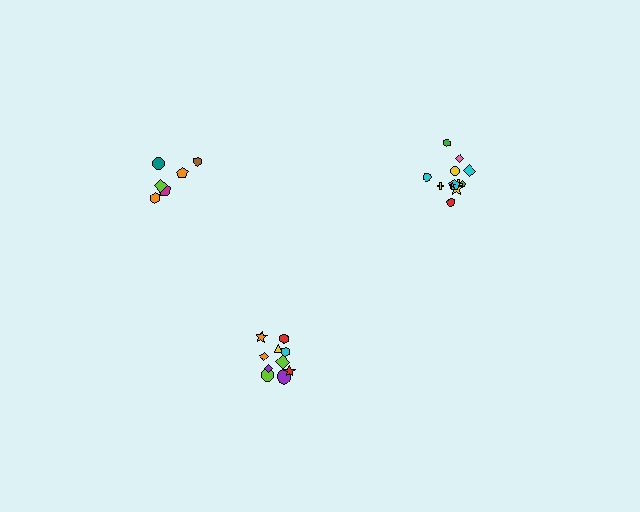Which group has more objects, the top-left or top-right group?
The top-right group.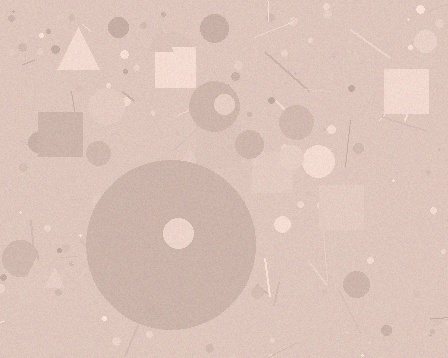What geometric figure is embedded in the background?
A circle is embedded in the background.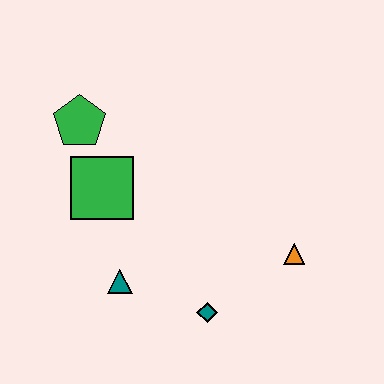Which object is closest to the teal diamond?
The teal triangle is closest to the teal diamond.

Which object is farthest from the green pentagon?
The orange triangle is farthest from the green pentagon.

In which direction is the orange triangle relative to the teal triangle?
The orange triangle is to the right of the teal triangle.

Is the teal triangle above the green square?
No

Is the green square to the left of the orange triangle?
Yes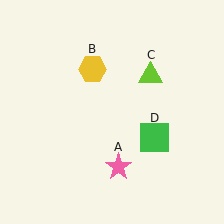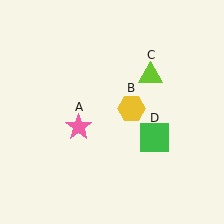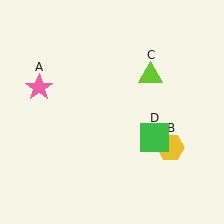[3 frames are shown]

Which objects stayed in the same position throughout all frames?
Lime triangle (object C) and green square (object D) remained stationary.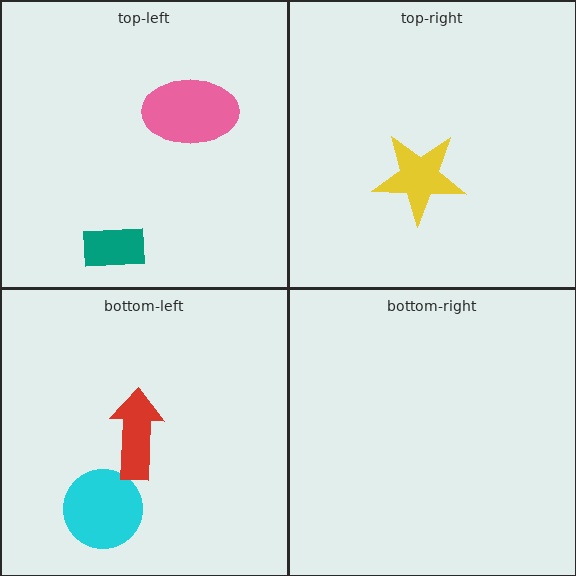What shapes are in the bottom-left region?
The cyan circle, the red arrow.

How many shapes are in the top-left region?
2.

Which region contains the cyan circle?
The bottom-left region.